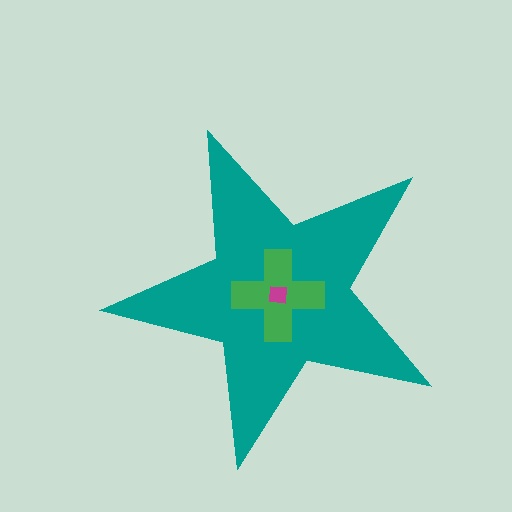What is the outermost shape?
The teal star.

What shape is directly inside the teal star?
The green cross.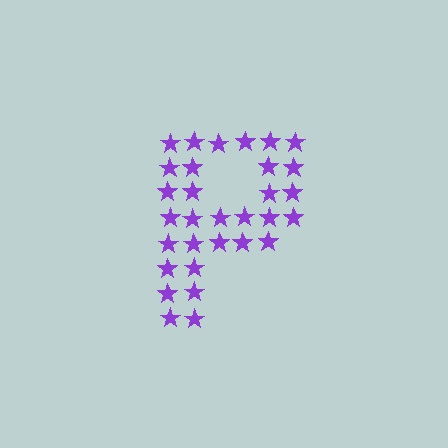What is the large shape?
The large shape is the letter P.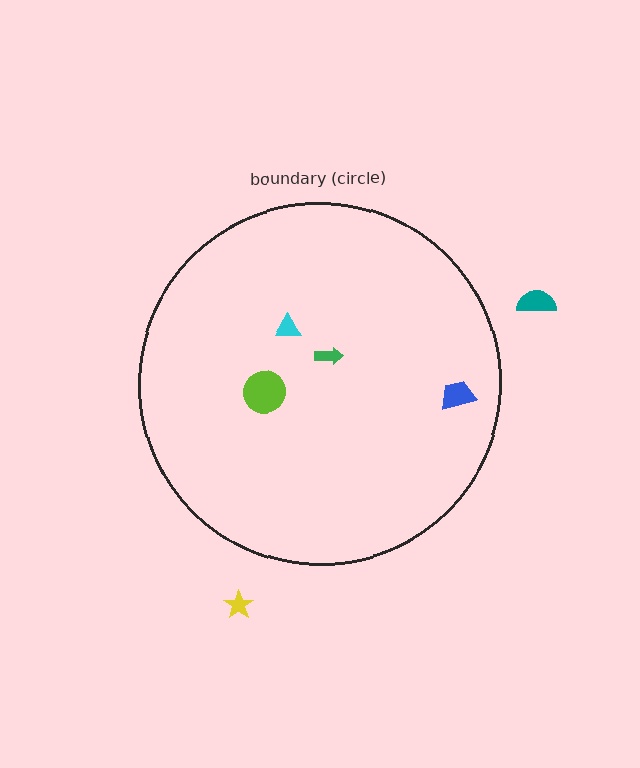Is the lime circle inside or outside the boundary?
Inside.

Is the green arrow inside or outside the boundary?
Inside.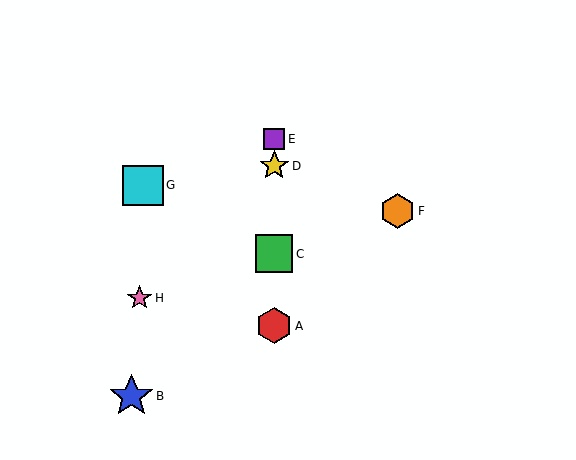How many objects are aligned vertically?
4 objects (A, C, D, E) are aligned vertically.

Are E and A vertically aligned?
Yes, both are at x≈274.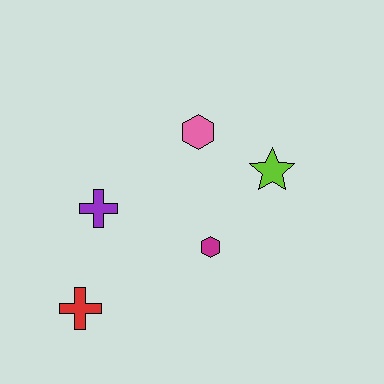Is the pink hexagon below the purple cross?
No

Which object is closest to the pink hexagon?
The lime star is closest to the pink hexagon.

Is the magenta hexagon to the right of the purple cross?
Yes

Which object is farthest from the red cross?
The lime star is farthest from the red cross.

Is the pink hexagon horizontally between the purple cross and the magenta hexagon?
Yes